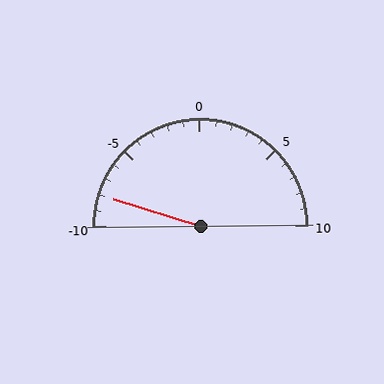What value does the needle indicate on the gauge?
The needle indicates approximately -8.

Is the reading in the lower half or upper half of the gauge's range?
The reading is in the lower half of the range (-10 to 10).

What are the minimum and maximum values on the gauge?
The gauge ranges from -10 to 10.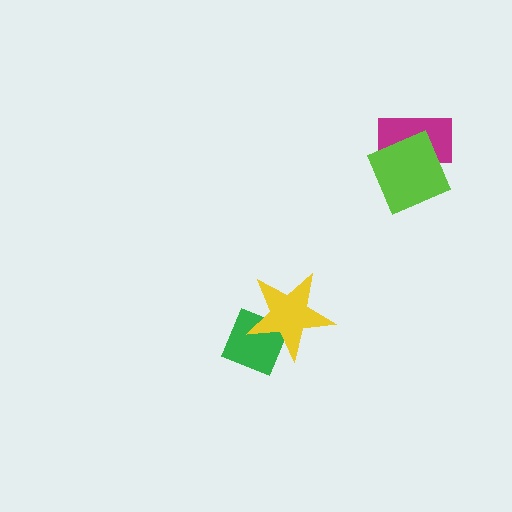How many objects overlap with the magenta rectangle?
1 object overlaps with the magenta rectangle.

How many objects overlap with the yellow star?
1 object overlaps with the yellow star.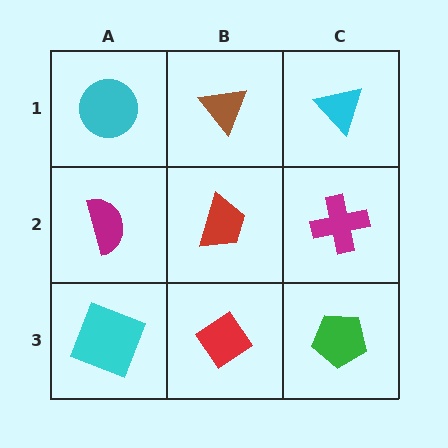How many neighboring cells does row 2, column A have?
3.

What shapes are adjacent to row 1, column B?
A red trapezoid (row 2, column B), a cyan circle (row 1, column A), a cyan triangle (row 1, column C).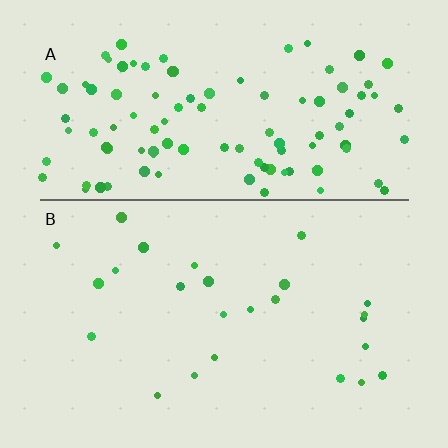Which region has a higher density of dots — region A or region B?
A (the top).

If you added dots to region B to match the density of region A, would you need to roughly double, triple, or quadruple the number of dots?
Approximately quadruple.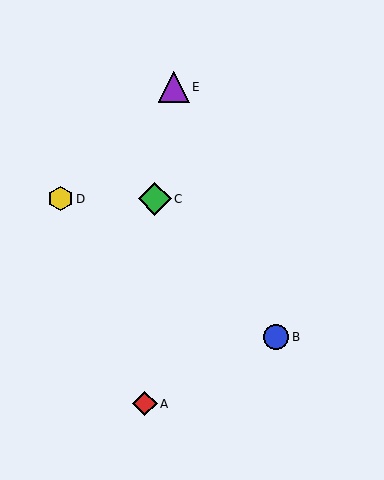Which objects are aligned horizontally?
Objects C, D are aligned horizontally.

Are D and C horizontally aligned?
Yes, both are at y≈199.